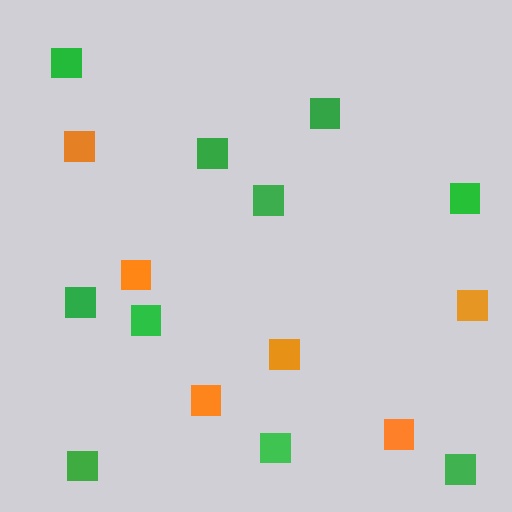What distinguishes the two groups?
There are 2 groups: one group of green squares (10) and one group of orange squares (6).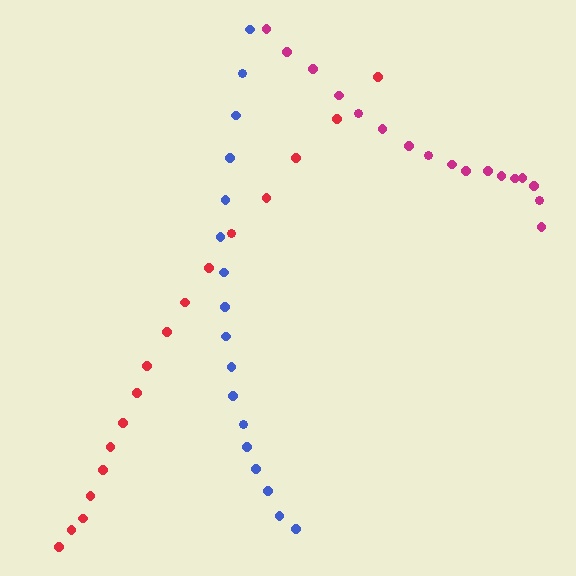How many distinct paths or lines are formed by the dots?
There are 3 distinct paths.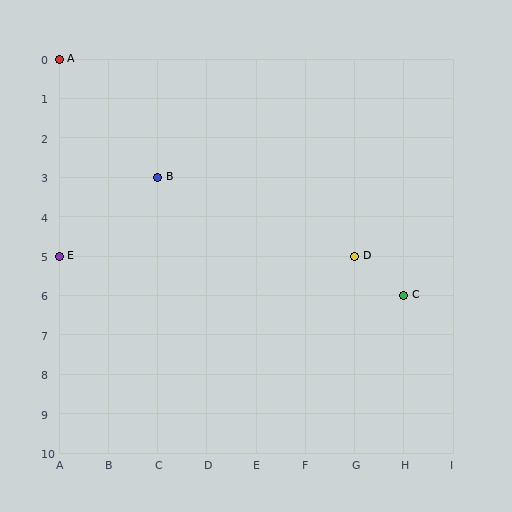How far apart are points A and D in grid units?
Points A and D are 6 columns and 5 rows apart (about 7.8 grid units diagonally).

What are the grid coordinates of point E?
Point E is at grid coordinates (A, 5).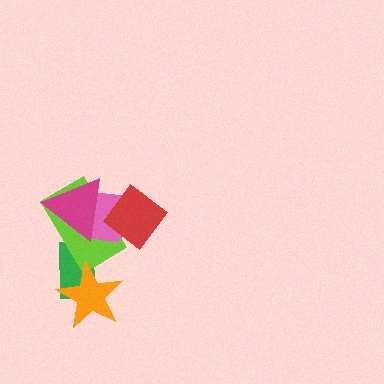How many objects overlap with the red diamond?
3 objects overlap with the red diamond.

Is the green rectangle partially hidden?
Yes, it is partially covered by another shape.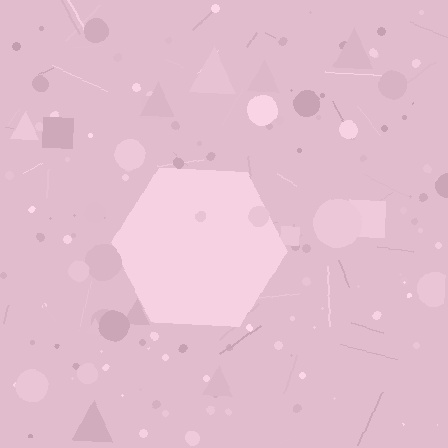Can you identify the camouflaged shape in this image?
The camouflaged shape is a hexagon.